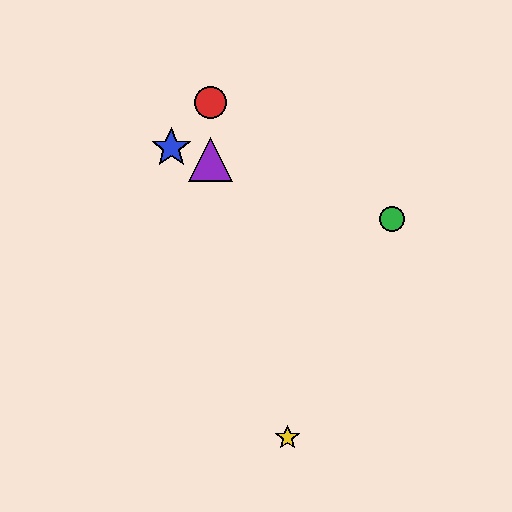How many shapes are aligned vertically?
2 shapes (the red circle, the purple triangle) are aligned vertically.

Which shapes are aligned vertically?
The red circle, the purple triangle are aligned vertically.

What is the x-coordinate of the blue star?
The blue star is at x≈171.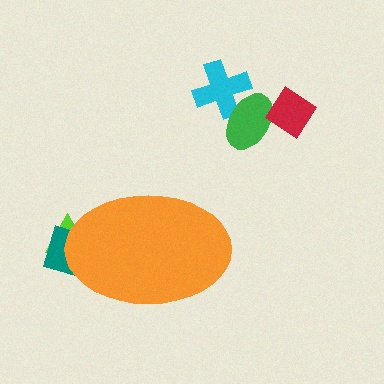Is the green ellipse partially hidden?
No, the green ellipse is fully visible.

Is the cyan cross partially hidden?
No, the cyan cross is fully visible.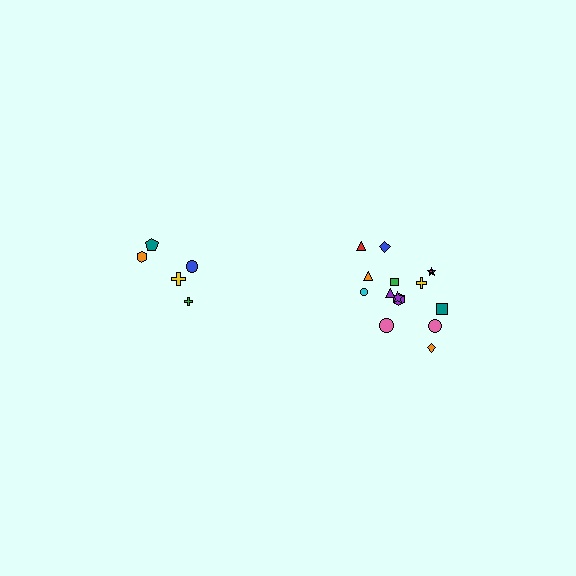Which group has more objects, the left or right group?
The right group.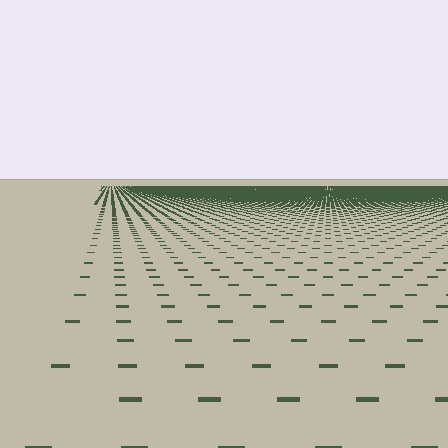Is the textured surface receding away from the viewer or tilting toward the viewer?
The surface is receding away from the viewer. Texture elements get smaller and denser toward the top.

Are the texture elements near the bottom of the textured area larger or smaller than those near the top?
Larger. Near the bottom, elements are closer to the viewer and appear at a bigger on-screen size.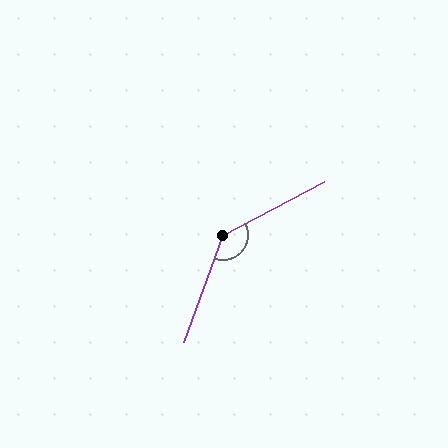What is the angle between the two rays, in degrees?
Approximately 138 degrees.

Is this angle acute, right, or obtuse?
It is obtuse.